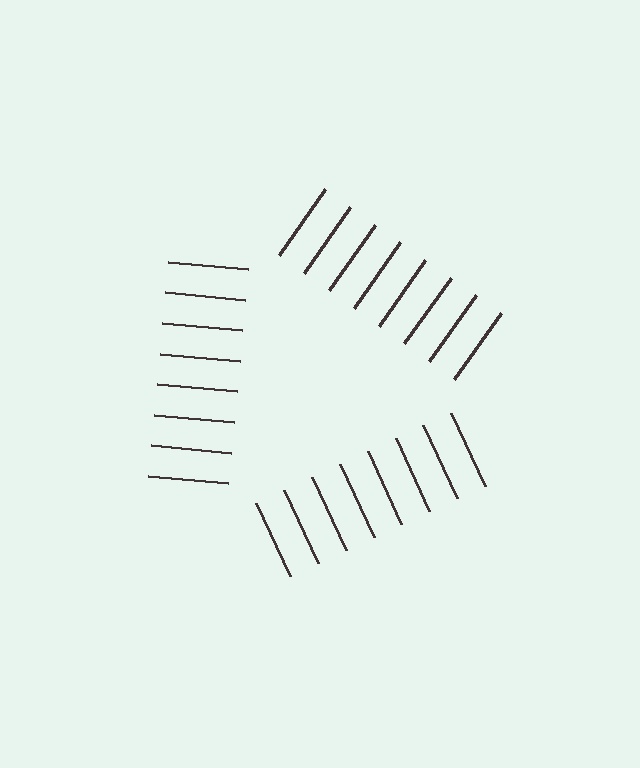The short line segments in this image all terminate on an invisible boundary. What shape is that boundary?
An illusory triangle — the line segments terminate on its edges but no continuous stroke is drawn.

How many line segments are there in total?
24 — 8 along each of the 3 edges.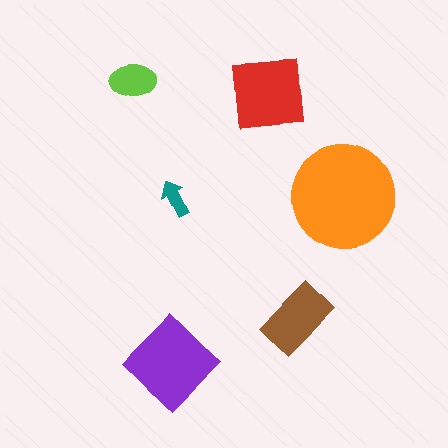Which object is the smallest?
The teal arrow.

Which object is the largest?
The orange circle.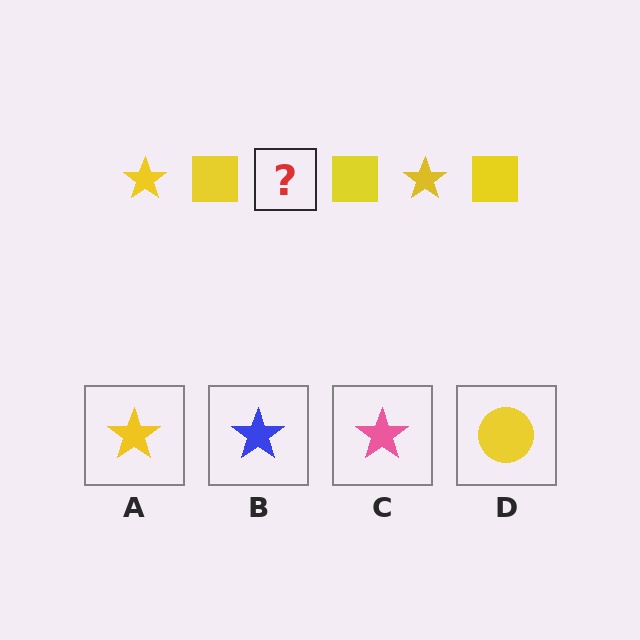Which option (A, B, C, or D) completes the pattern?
A.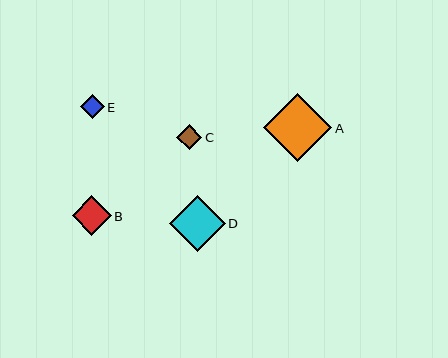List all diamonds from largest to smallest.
From largest to smallest: A, D, B, C, E.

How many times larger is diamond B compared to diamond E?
Diamond B is approximately 1.7 times the size of diamond E.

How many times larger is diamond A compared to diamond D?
Diamond A is approximately 1.2 times the size of diamond D.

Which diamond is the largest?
Diamond A is the largest with a size of approximately 68 pixels.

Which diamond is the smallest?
Diamond E is the smallest with a size of approximately 24 pixels.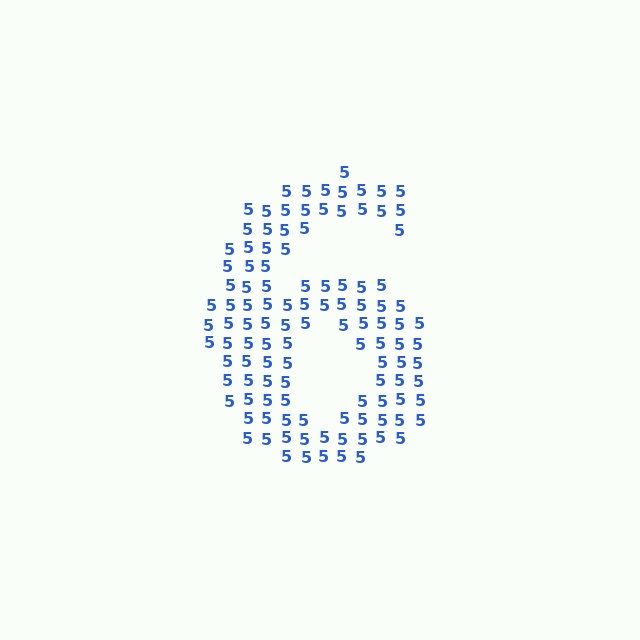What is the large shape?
The large shape is the digit 6.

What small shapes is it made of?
It is made of small digit 5's.